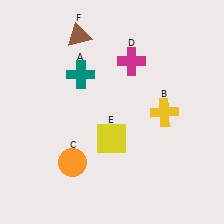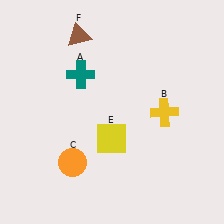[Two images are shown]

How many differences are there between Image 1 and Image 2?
There is 1 difference between the two images.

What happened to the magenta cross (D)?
The magenta cross (D) was removed in Image 2. It was in the top-right area of Image 1.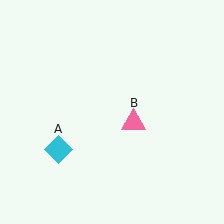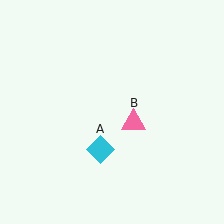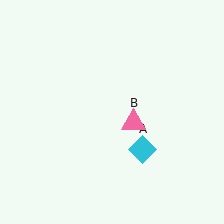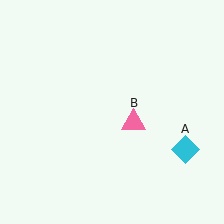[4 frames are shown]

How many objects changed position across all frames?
1 object changed position: cyan diamond (object A).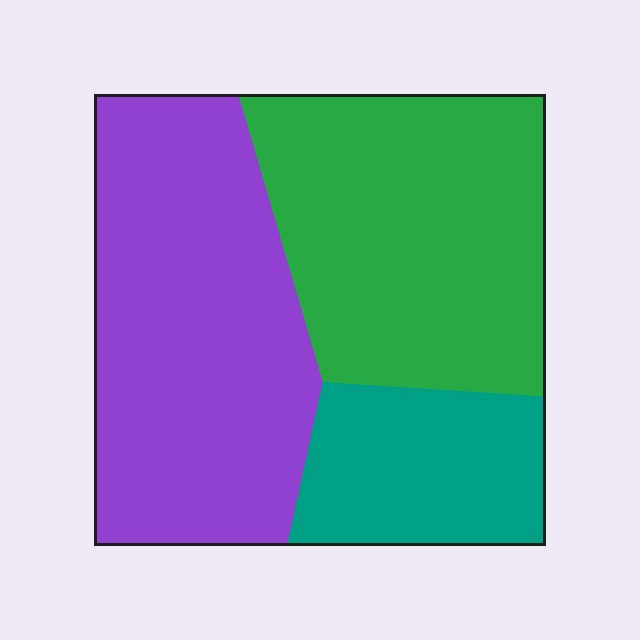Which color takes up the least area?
Teal, at roughly 20%.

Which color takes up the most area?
Purple, at roughly 45%.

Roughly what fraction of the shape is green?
Green covers about 40% of the shape.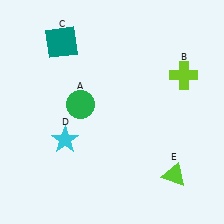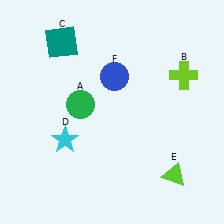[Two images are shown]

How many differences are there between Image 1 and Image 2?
There is 1 difference between the two images.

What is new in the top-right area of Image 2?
A blue circle (F) was added in the top-right area of Image 2.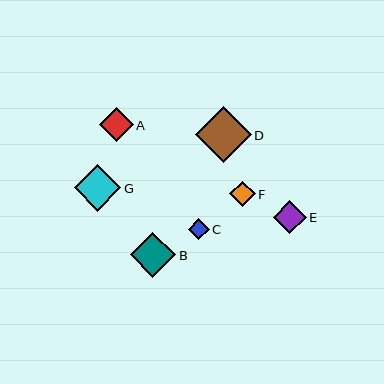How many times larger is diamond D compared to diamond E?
Diamond D is approximately 1.7 times the size of diamond E.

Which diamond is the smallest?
Diamond C is the smallest with a size of approximately 21 pixels.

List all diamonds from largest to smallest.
From largest to smallest: D, G, B, A, E, F, C.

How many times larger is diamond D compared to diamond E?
Diamond D is approximately 1.7 times the size of diamond E.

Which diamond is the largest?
Diamond D is the largest with a size of approximately 56 pixels.